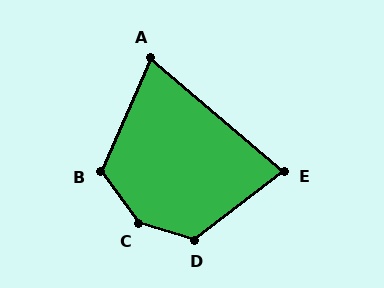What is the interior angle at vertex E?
Approximately 78 degrees (acute).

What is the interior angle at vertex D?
Approximately 126 degrees (obtuse).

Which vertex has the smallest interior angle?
A, at approximately 73 degrees.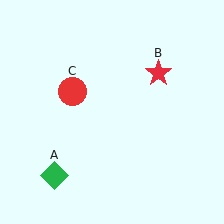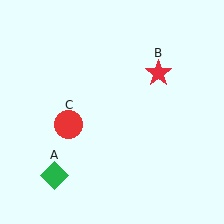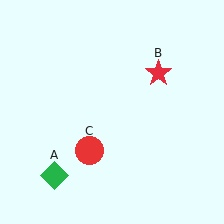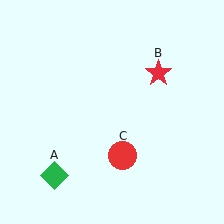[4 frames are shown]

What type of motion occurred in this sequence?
The red circle (object C) rotated counterclockwise around the center of the scene.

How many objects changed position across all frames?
1 object changed position: red circle (object C).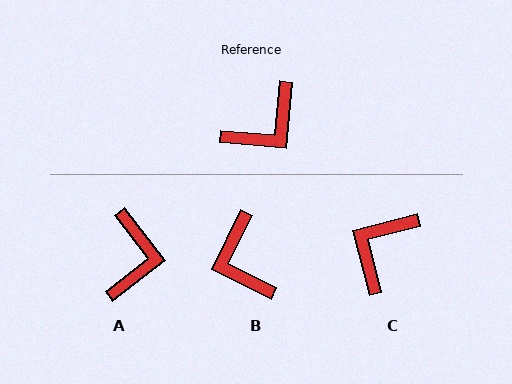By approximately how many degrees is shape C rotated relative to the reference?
Approximately 161 degrees clockwise.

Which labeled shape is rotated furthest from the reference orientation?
C, about 161 degrees away.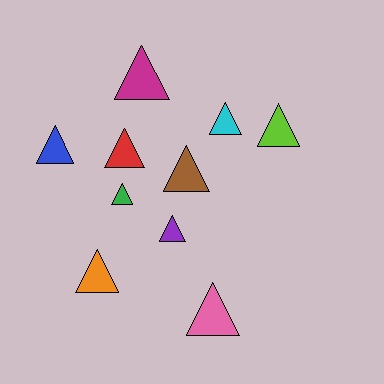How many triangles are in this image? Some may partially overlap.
There are 10 triangles.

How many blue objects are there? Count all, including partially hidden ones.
There is 1 blue object.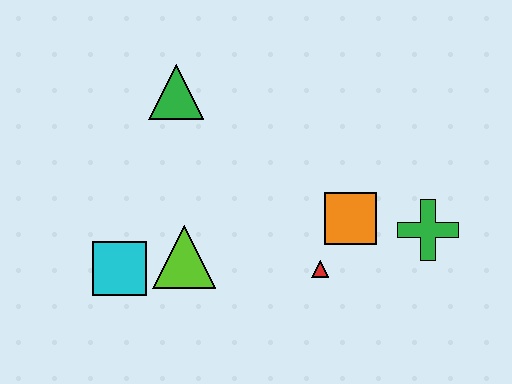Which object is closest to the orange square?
The red triangle is closest to the orange square.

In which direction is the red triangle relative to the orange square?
The red triangle is below the orange square.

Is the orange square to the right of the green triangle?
Yes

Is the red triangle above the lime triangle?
No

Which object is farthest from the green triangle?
The green cross is farthest from the green triangle.